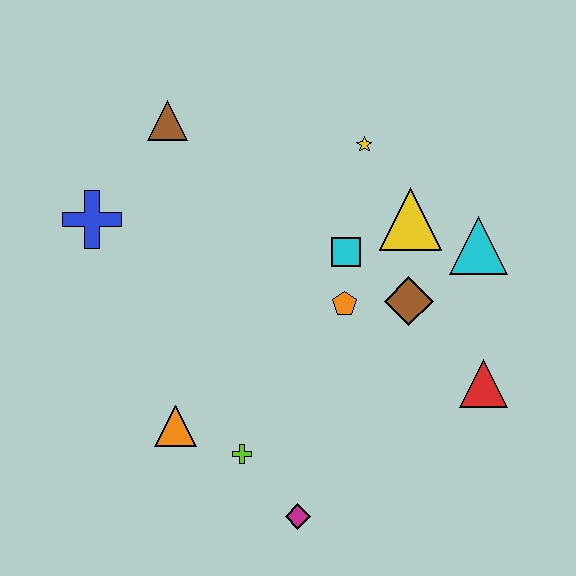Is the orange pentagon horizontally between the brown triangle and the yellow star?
Yes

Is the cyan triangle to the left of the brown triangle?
No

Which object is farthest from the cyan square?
The magenta diamond is farthest from the cyan square.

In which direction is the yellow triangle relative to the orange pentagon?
The yellow triangle is above the orange pentagon.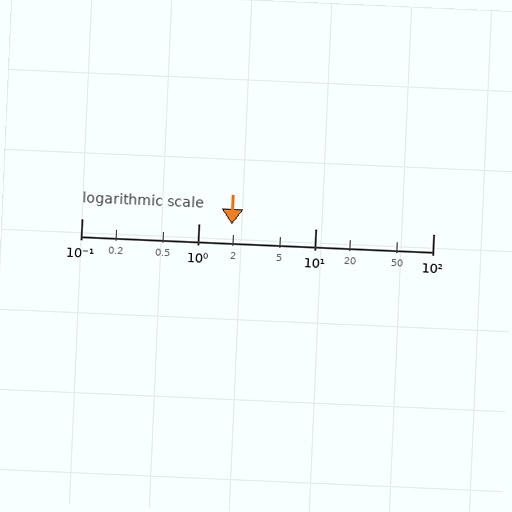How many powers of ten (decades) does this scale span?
The scale spans 3 decades, from 0.1 to 100.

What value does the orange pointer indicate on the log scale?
The pointer indicates approximately 1.9.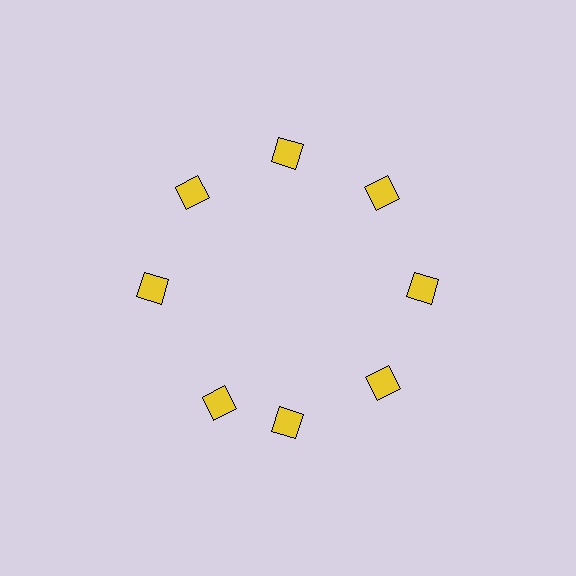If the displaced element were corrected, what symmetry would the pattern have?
It would have 8-fold rotational symmetry — the pattern would map onto itself every 45 degrees.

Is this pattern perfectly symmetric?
No. The 8 yellow diamonds are arranged in a ring, but one element near the 8 o'clock position is rotated out of alignment along the ring, breaking the 8-fold rotational symmetry.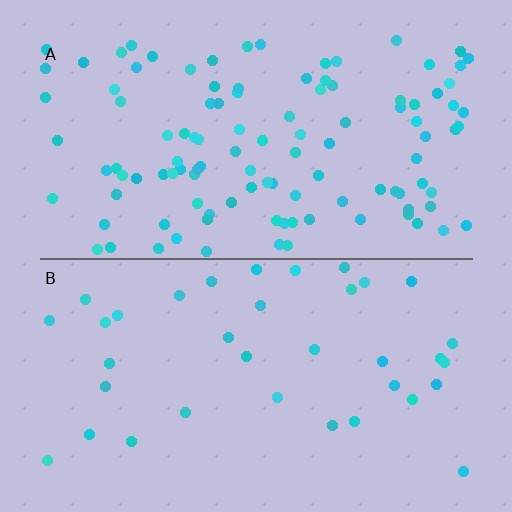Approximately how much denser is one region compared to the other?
Approximately 3.1× — region A over region B.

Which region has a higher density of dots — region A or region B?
A (the top).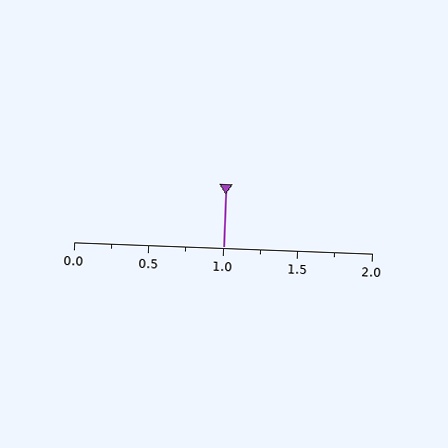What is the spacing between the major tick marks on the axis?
The major ticks are spaced 0.5 apart.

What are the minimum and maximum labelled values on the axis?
The axis runs from 0.0 to 2.0.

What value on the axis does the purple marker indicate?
The marker indicates approximately 1.